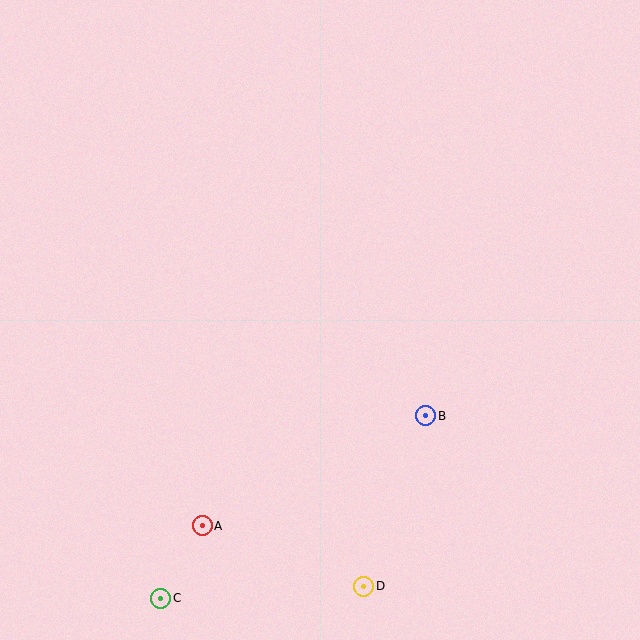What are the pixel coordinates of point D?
Point D is at (363, 586).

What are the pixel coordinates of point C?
Point C is at (161, 598).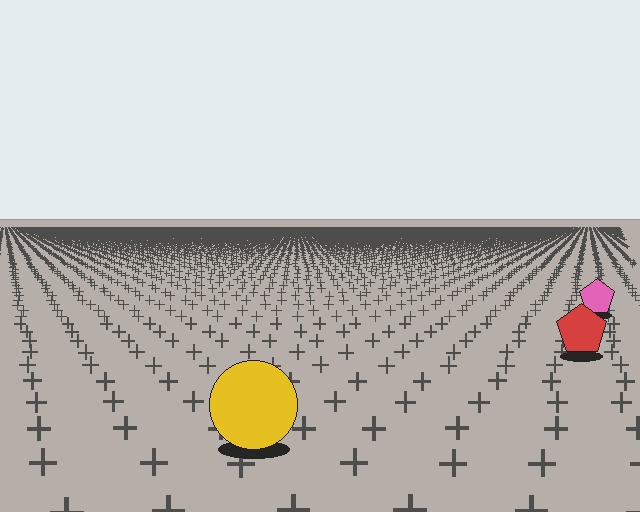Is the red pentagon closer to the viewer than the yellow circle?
No. The yellow circle is closer — you can tell from the texture gradient: the ground texture is coarser near it.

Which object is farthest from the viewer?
The pink pentagon is farthest from the viewer. It appears smaller and the ground texture around it is denser.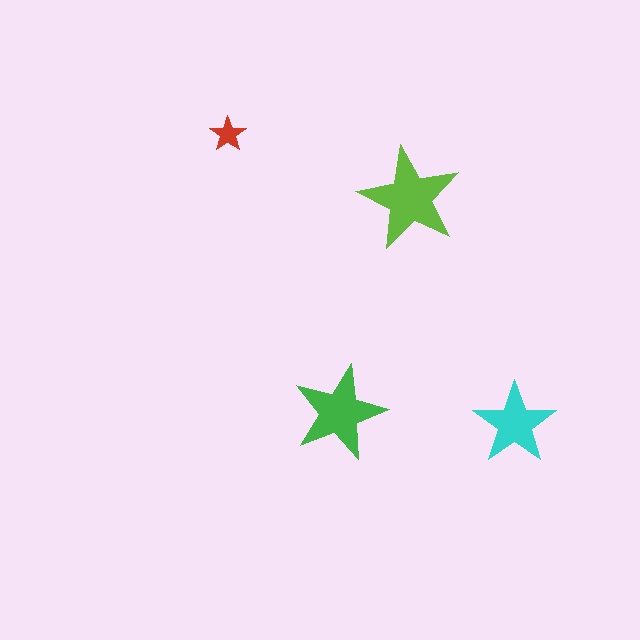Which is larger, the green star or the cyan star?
The green one.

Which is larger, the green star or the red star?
The green one.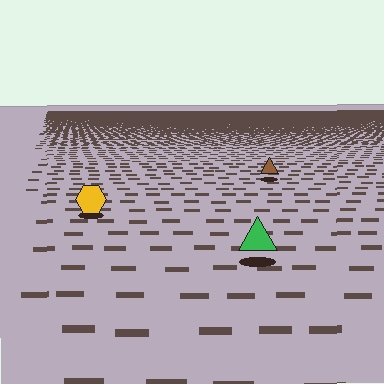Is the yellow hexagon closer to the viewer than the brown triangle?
Yes. The yellow hexagon is closer — you can tell from the texture gradient: the ground texture is coarser near it.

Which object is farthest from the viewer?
The brown triangle is farthest from the viewer. It appears smaller and the ground texture around it is denser.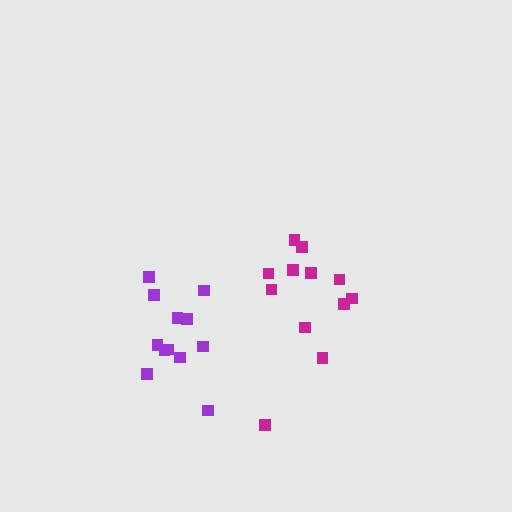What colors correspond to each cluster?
The clusters are colored: magenta, purple.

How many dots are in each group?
Group 1: 12 dots, Group 2: 12 dots (24 total).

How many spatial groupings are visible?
There are 2 spatial groupings.